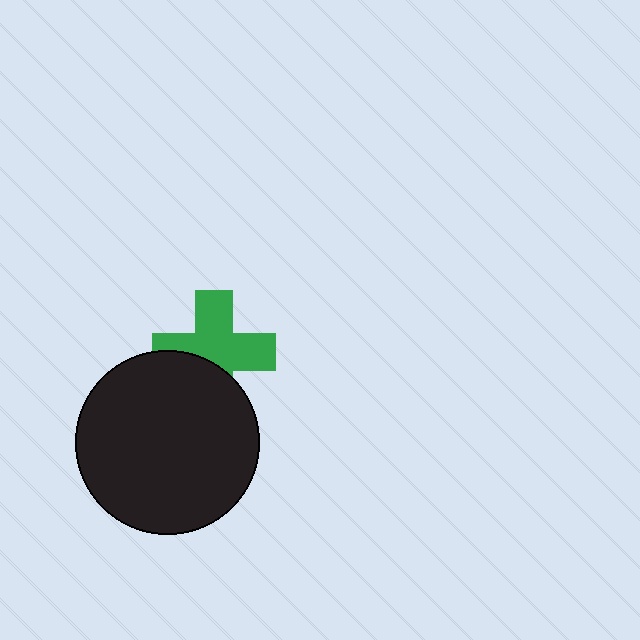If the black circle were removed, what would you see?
You would see the complete green cross.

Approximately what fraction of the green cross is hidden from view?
Roughly 35% of the green cross is hidden behind the black circle.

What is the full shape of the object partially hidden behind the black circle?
The partially hidden object is a green cross.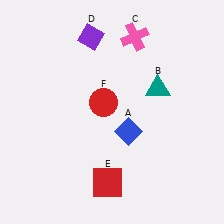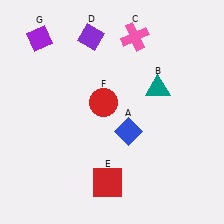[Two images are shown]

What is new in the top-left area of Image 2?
A purple diamond (G) was added in the top-left area of Image 2.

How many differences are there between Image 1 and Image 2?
There is 1 difference between the two images.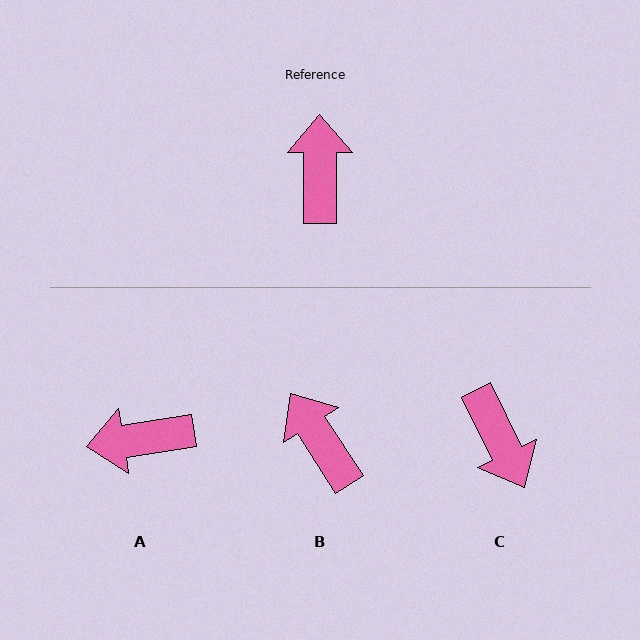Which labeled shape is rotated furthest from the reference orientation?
C, about 154 degrees away.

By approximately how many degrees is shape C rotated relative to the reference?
Approximately 154 degrees clockwise.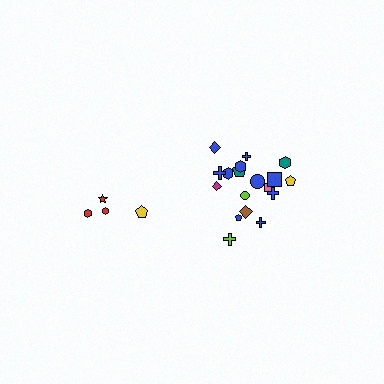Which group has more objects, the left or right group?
The right group.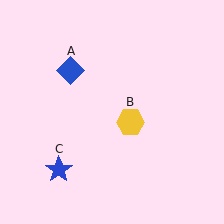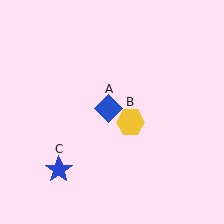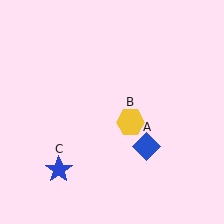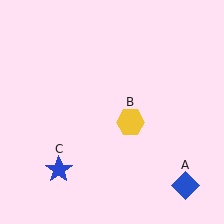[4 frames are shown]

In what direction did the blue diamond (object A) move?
The blue diamond (object A) moved down and to the right.